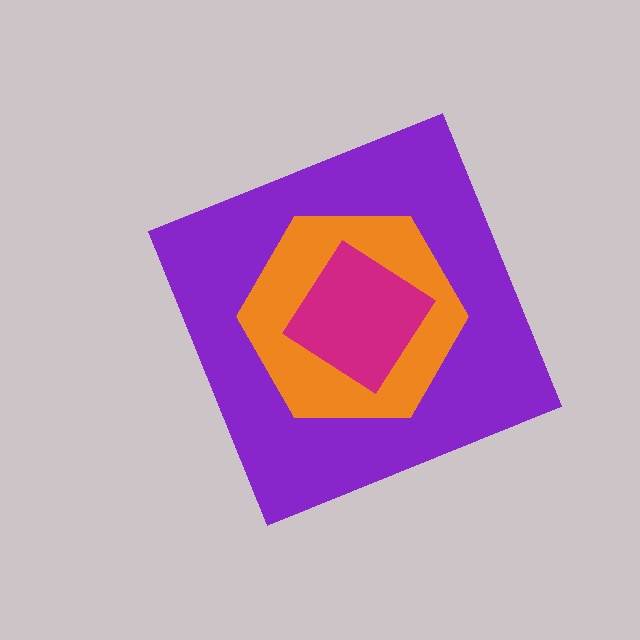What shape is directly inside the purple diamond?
The orange hexagon.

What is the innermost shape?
The magenta diamond.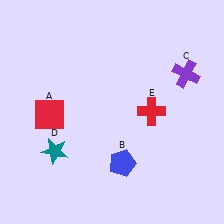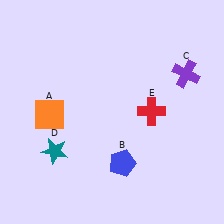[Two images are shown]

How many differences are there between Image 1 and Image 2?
There is 1 difference between the two images.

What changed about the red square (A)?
In Image 1, A is red. In Image 2, it changed to orange.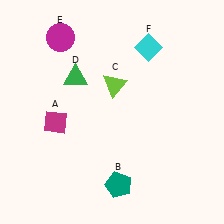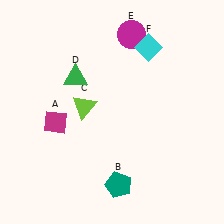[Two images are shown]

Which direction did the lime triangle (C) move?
The lime triangle (C) moved left.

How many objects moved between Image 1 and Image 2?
2 objects moved between the two images.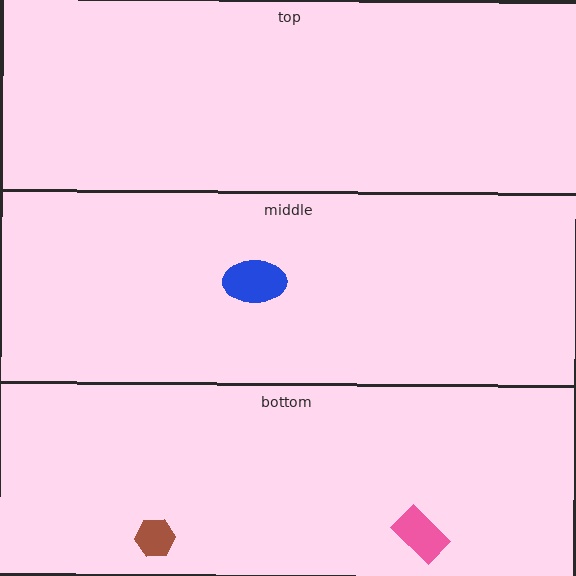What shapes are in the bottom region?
The brown hexagon, the pink rectangle.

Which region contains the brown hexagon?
The bottom region.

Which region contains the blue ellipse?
The middle region.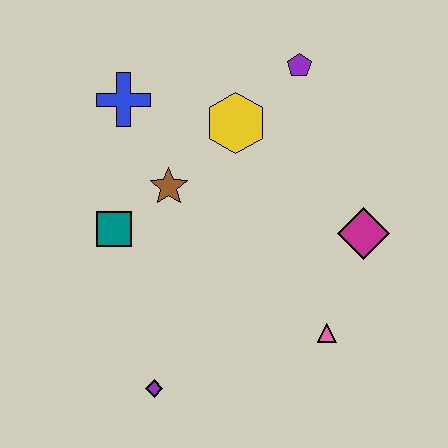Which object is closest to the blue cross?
The brown star is closest to the blue cross.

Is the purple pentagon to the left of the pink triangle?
Yes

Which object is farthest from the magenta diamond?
The blue cross is farthest from the magenta diamond.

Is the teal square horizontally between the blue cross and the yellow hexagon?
No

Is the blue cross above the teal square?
Yes